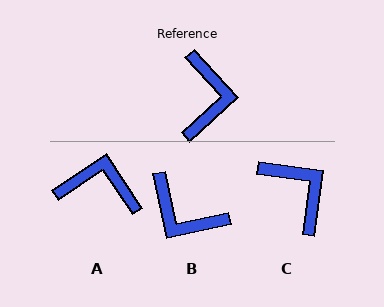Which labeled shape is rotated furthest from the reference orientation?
B, about 120 degrees away.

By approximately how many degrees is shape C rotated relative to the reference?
Approximately 40 degrees counter-clockwise.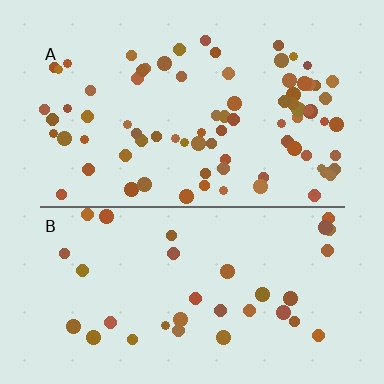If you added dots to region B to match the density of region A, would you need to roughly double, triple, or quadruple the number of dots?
Approximately double.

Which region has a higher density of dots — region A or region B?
A (the top).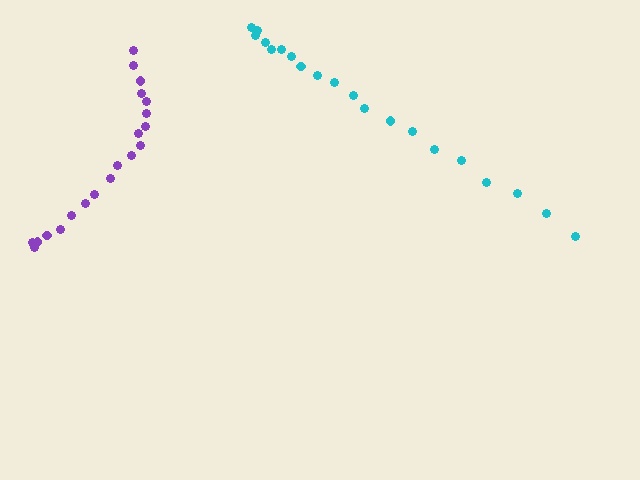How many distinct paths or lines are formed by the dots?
There are 2 distinct paths.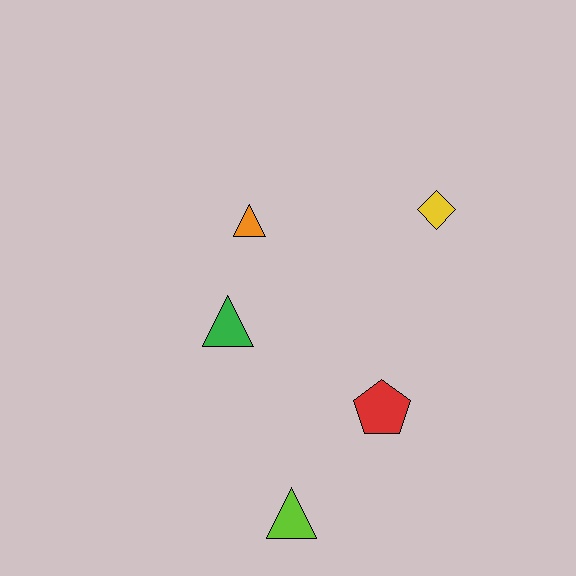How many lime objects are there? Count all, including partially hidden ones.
There is 1 lime object.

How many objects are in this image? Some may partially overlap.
There are 5 objects.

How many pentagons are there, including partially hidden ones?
There is 1 pentagon.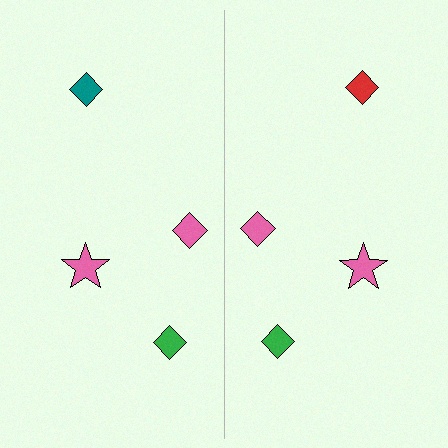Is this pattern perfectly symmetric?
No, the pattern is not perfectly symmetric. The red diamond on the right side breaks the symmetry — its mirror counterpart is teal.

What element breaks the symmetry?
The red diamond on the right side breaks the symmetry — its mirror counterpart is teal.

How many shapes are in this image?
There are 8 shapes in this image.